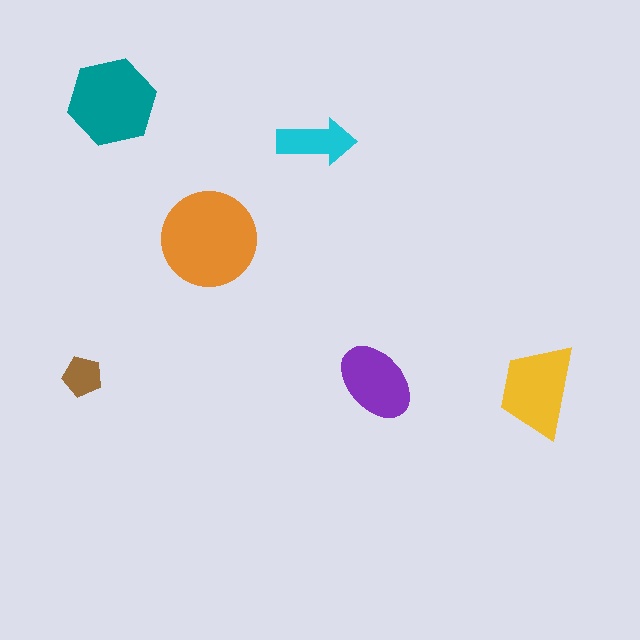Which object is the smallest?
The brown pentagon.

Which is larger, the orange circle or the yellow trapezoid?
The orange circle.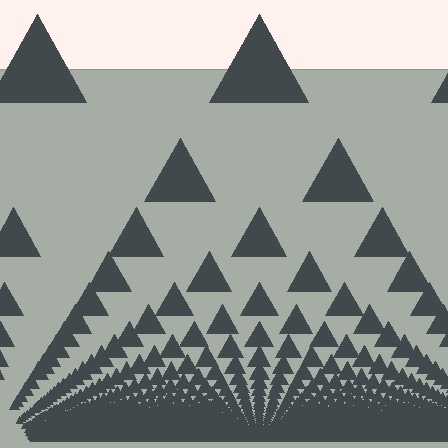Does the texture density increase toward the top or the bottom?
Density increases toward the bottom.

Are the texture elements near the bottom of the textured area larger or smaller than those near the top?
Smaller. The gradient is inverted — elements near the bottom are smaller and denser.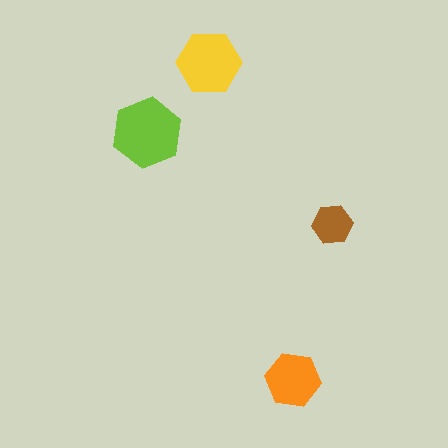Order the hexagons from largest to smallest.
the lime one, the yellow one, the orange one, the brown one.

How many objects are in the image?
There are 4 objects in the image.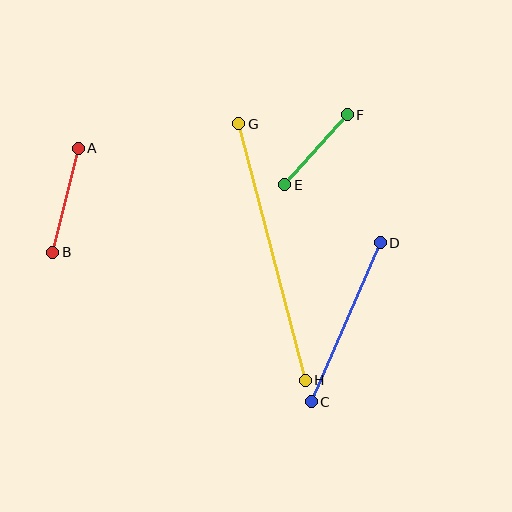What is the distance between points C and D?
The distance is approximately 173 pixels.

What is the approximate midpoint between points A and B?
The midpoint is at approximately (65, 200) pixels.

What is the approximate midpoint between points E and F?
The midpoint is at approximately (316, 150) pixels.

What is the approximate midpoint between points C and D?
The midpoint is at approximately (346, 322) pixels.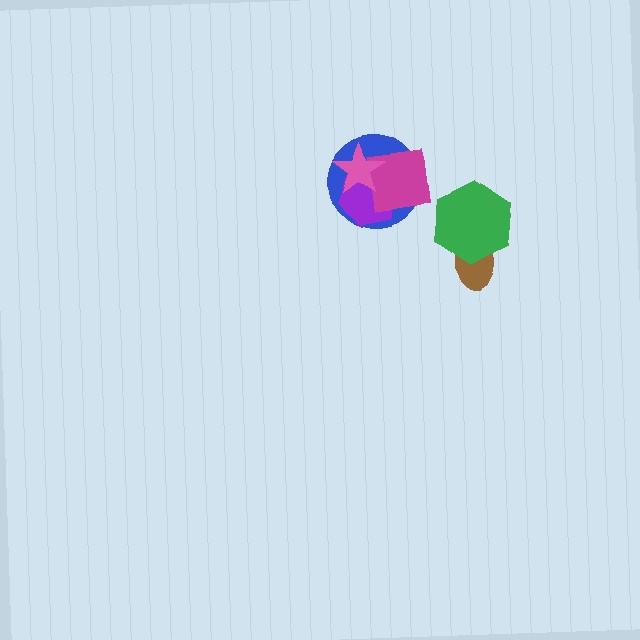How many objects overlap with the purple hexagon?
3 objects overlap with the purple hexagon.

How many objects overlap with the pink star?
3 objects overlap with the pink star.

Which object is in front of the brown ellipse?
The green hexagon is in front of the brown ellipse.